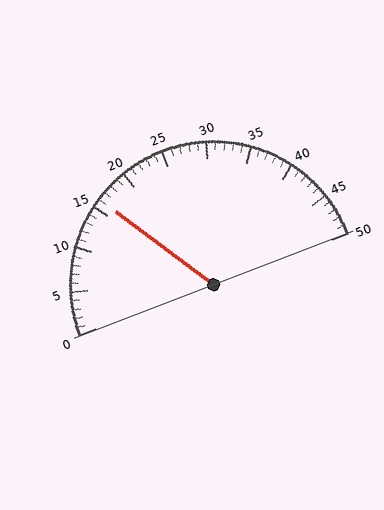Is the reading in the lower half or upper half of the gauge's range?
The reading is in the lower half of the range (0 to 50).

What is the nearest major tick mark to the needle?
The nearest major tick mark is 15.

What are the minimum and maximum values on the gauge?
The gauge ranges from 0 to 50.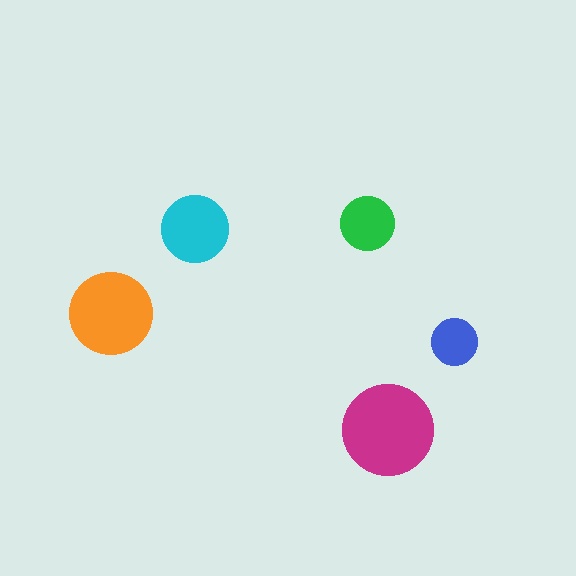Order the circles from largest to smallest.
the magenta one, the orange one, the cyan one, the green one, the blue one.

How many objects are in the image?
There are 5 objects in the image.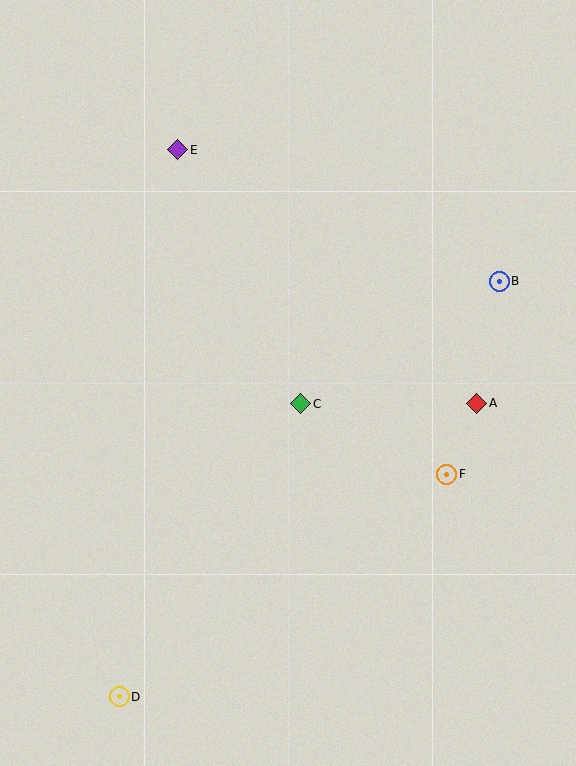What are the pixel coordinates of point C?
Point C is at (301, 404).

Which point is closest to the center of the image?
Point C at (301, 404) is closest to the center.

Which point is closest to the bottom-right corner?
Point F is closest to the bottom-right corner.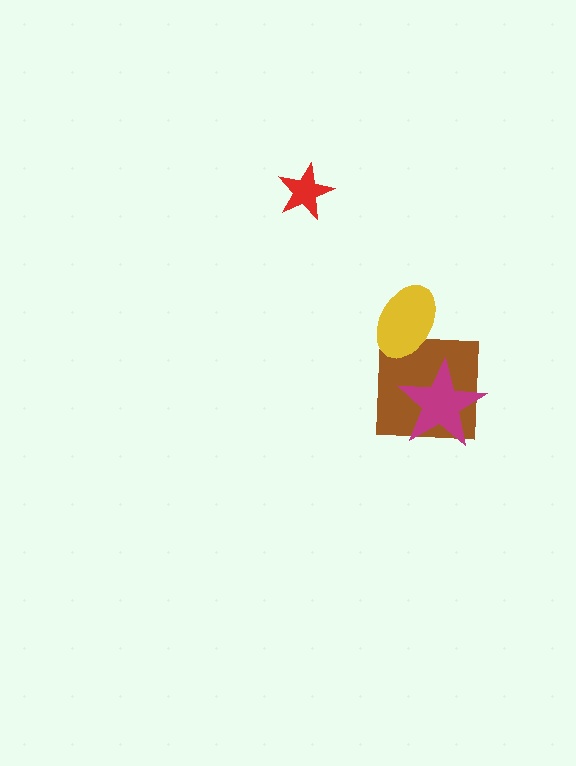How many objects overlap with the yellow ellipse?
1 object overlaps with the yellow ellipse.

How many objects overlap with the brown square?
2 objects overlap with the brown square.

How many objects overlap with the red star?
0 objects overlap with the red star.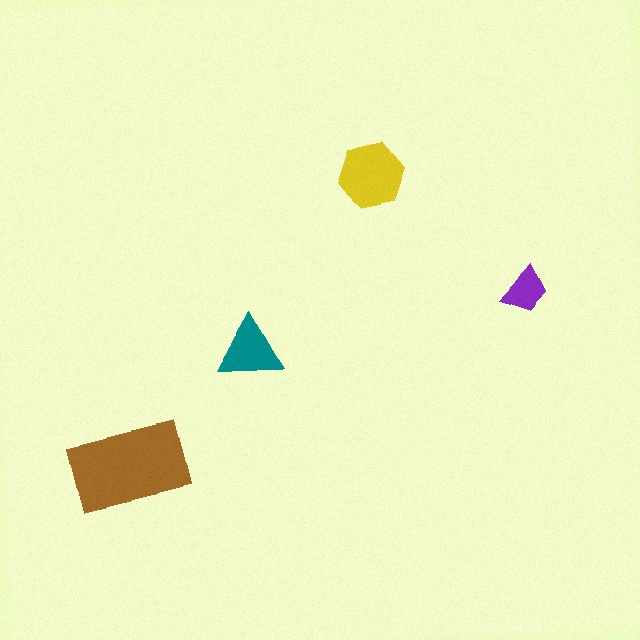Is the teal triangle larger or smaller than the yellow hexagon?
Smaller.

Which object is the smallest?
The purple trapezoid.